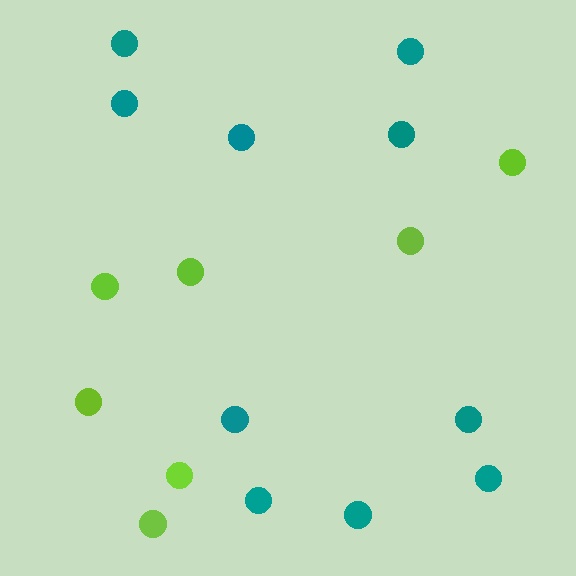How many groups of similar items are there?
There are 2 groups: one group of teal circles (10) and one group of lime circles (7).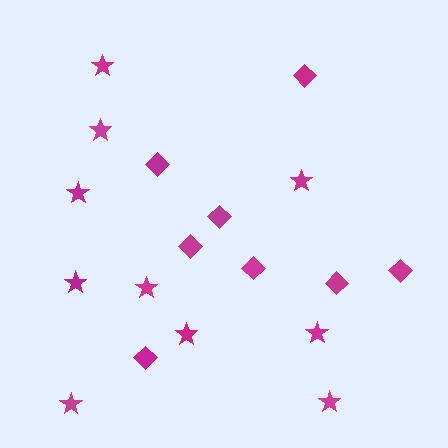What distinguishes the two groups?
There are 2 groups: one group of diamonds (8) and one group of stars (10).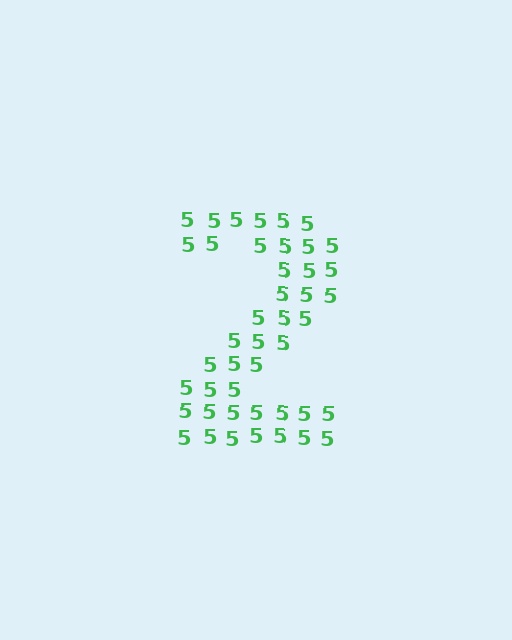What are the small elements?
The small elements are digit 5's.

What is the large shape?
The large shape is the digit 2.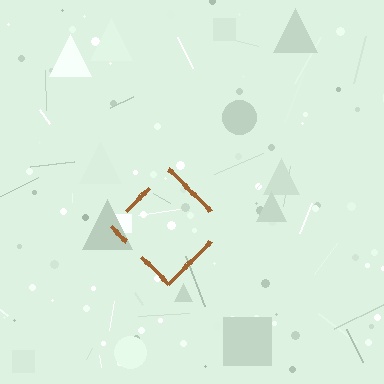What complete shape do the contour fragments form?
The contour fragments form a diamond.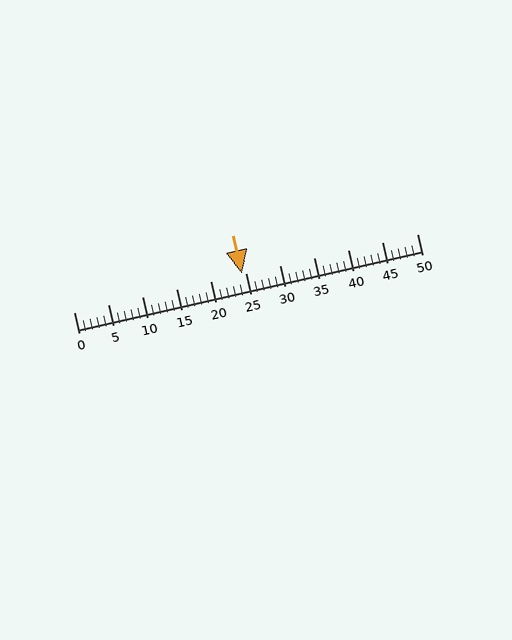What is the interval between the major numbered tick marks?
The major tick marks are spaced 5 units apart.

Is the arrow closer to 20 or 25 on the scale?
The arrow is closer to 25.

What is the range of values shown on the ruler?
The ruler shows values from 0 to 50.